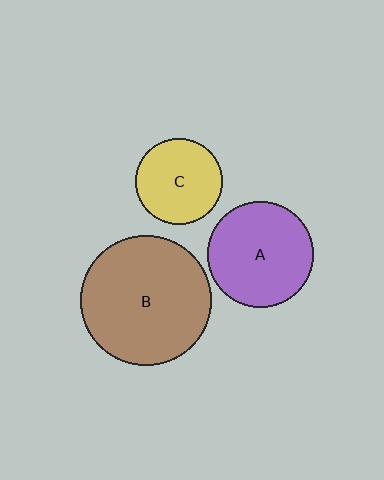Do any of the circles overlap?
No, none of the circles overlap.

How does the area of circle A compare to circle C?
Approximately 1.5 times.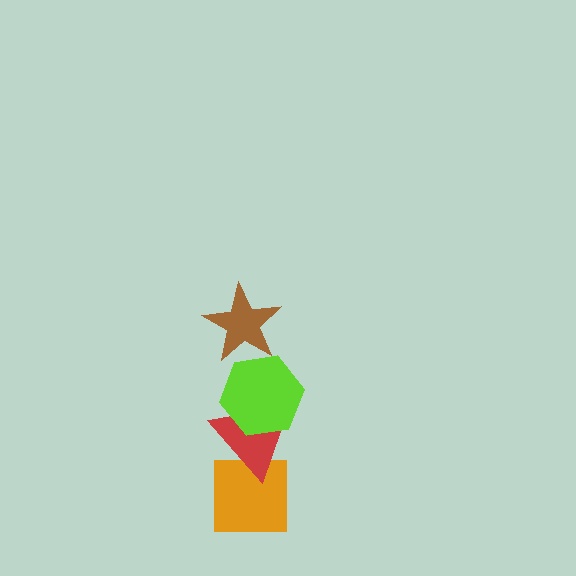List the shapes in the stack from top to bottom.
From top to bottom: the brown star, the lime hexagon, the red triangle, the orange square.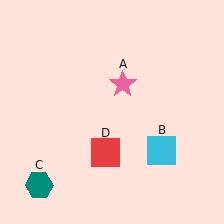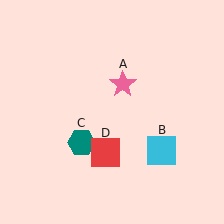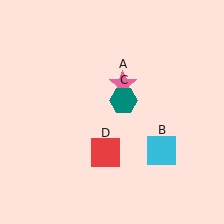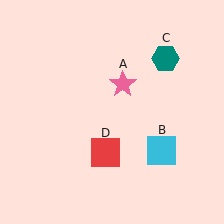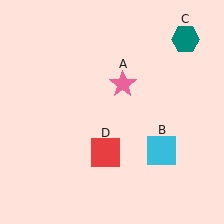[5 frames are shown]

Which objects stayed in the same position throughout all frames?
Pink star (object A) and cyan square (object B) and red square (object D) remained stationary.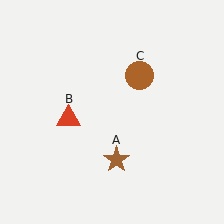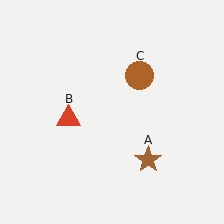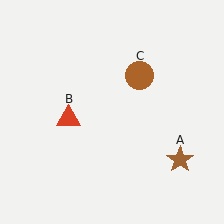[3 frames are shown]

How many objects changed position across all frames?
1 object changed position: brown star (object A).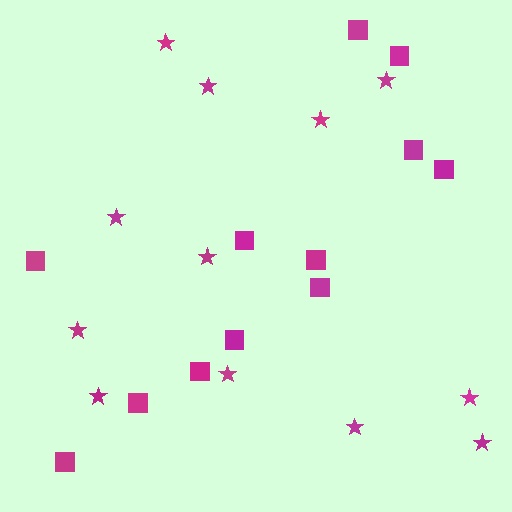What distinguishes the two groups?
There are 2 groups: one group of squares (12) and one group of stars (12).